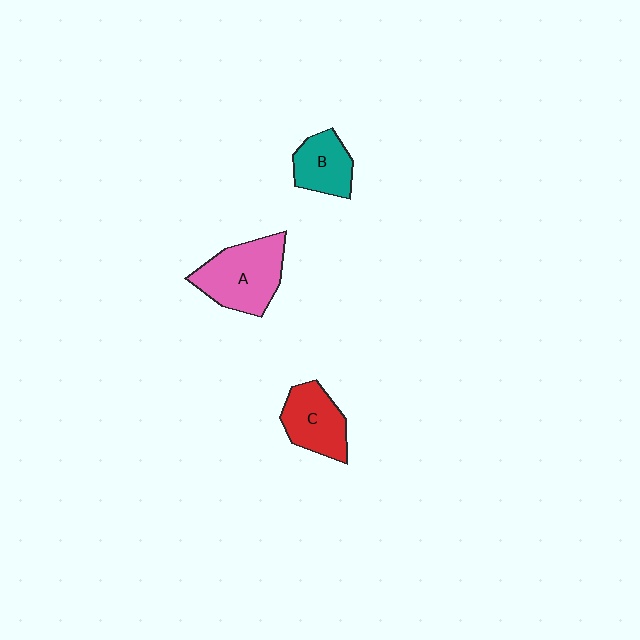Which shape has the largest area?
Shape A (pink).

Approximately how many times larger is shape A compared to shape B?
Approximately 1.6 times.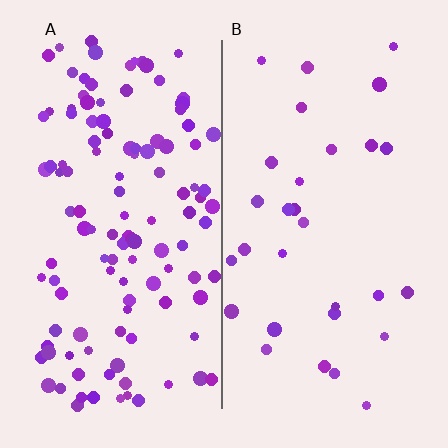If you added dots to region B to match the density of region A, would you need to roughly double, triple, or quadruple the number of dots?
Approximately quadruple.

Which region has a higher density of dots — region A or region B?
A (the left).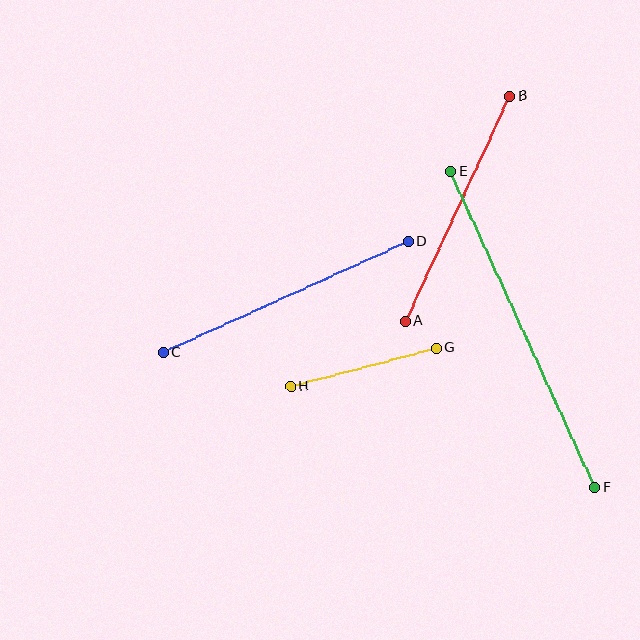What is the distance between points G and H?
The distance is approximately 151 pixels.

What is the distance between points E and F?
The distance is approximately 348 pixels.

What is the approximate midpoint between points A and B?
The midpoint is at approximately (458, 209) pixels.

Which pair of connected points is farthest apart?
Points E and F are farthest apart.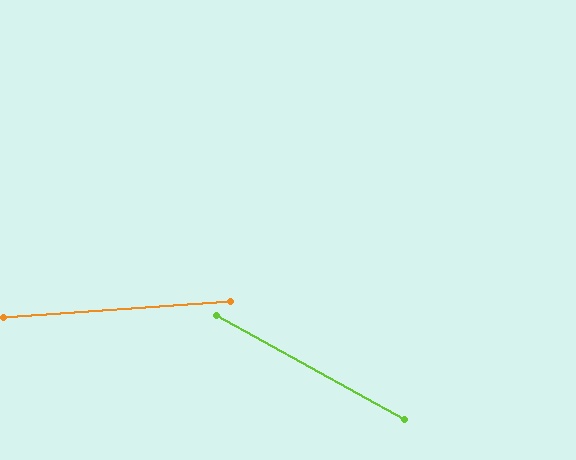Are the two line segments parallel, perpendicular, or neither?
Neither parallel nor perpendicular — they differ by about 33°.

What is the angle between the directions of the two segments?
Approximately 33 degrees.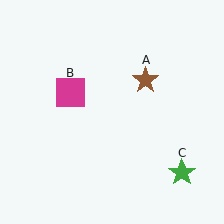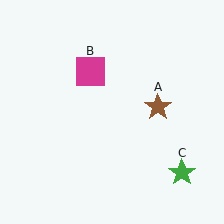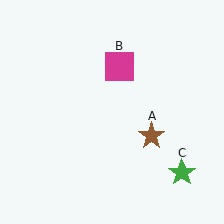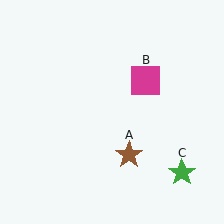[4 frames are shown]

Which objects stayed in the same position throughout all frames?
Green star (object C) remained stationary.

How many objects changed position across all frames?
2 objects changed position: brown star (object A), magenta square (object B).